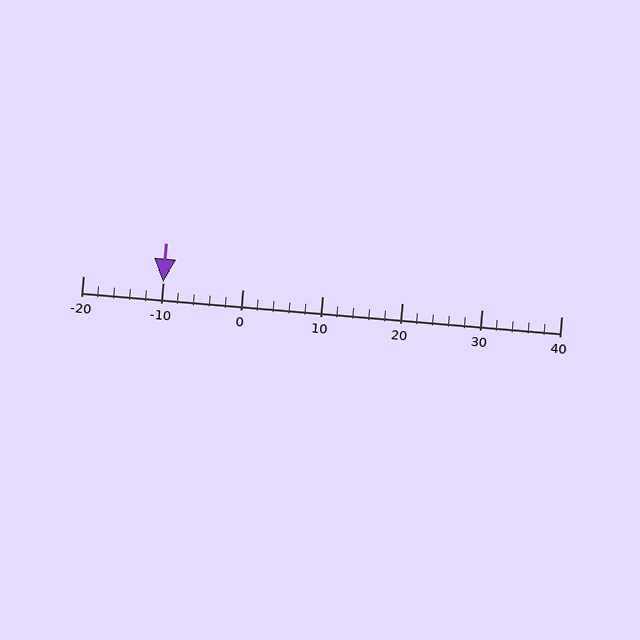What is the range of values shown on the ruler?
The ruler shows values from -20 to 40.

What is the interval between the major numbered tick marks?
The major tick marks are spaced 10 units apart.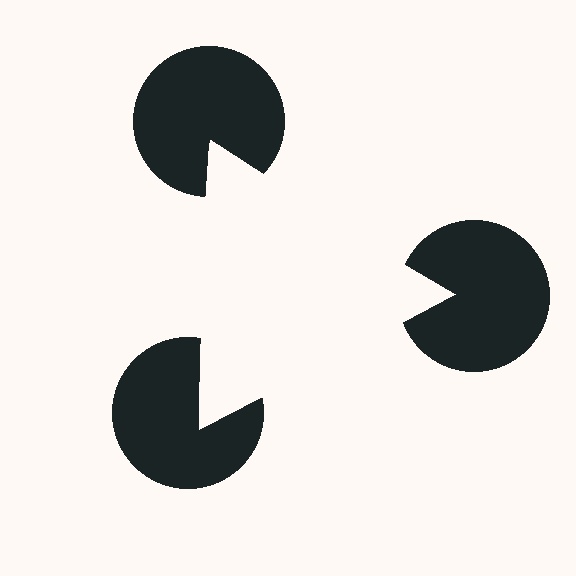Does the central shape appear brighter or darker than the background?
It typically appears slightly brighter than the background, even though no actual brightness change is drawn.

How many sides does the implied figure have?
3 sides.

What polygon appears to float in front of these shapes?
An illusory triangle — its edges are inferred from the aligned wedge cuts in the pac-man discs, not physically drawn.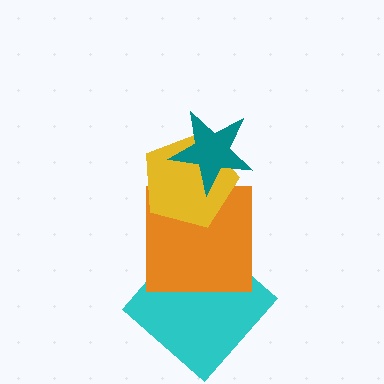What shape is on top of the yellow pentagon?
The teal star is on top of the yellow pentagon.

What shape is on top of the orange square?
The yellow pentagon is on top of the orange square.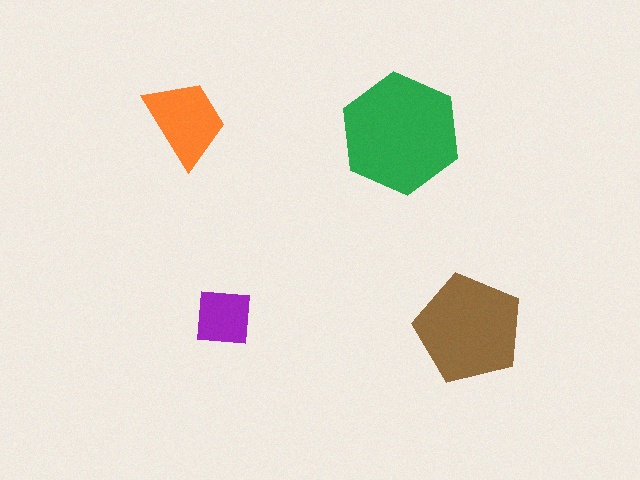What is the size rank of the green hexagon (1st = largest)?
1st.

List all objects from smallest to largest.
The purple square, the orange trapezoid, the brown pentagon, the green hexagon.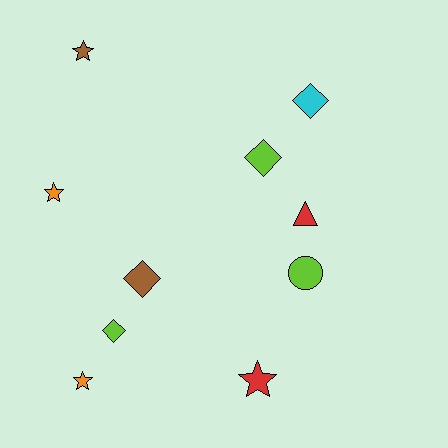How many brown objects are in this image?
There are 2 brown objects.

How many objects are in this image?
There are 10 objects.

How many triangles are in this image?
There is 1 triangle.